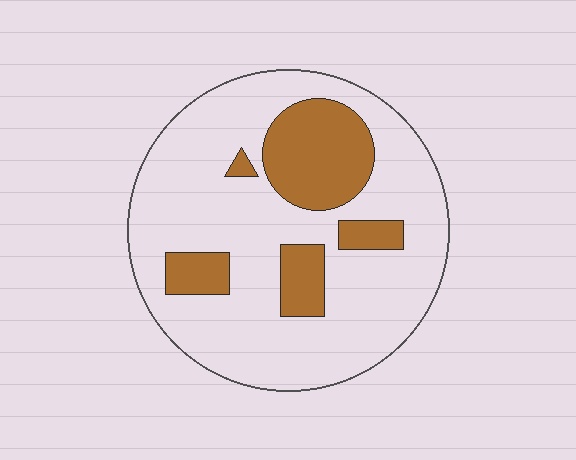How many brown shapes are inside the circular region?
5.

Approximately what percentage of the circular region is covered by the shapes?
Approximately 25%.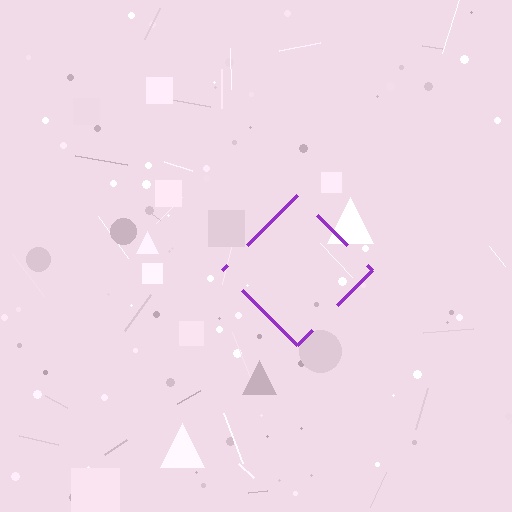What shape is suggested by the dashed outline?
The dashed outline suggests a diamond.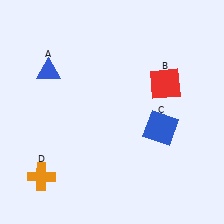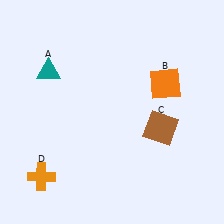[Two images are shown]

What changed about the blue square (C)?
In Image 1, C is blue. In Image 2, it changed to brown.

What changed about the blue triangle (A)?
In Image 1, A is blue. In Image 2, it changed to teal.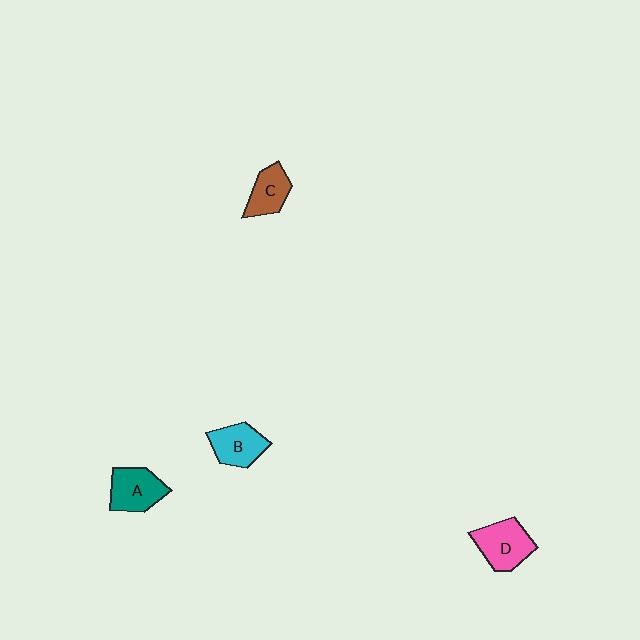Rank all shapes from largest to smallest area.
From largest to smallest: D (pink), A (teal), B (cyan), C (brown).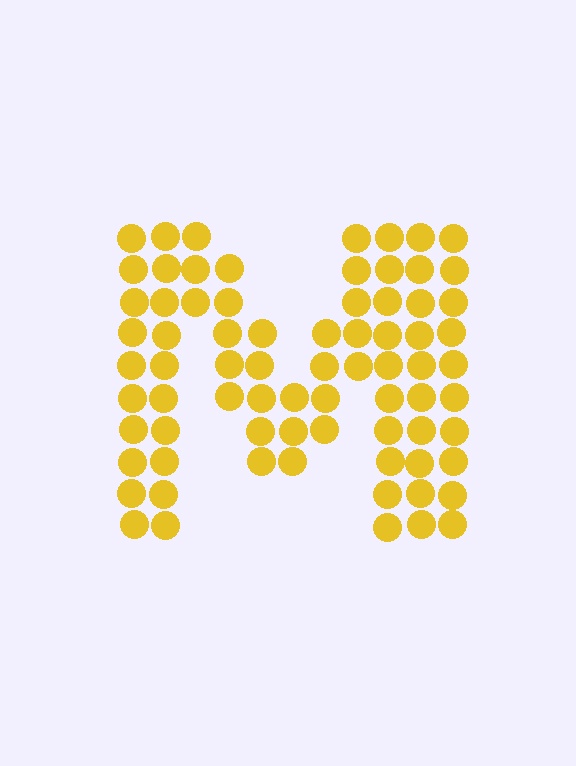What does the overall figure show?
The overall figure shows the letter M.